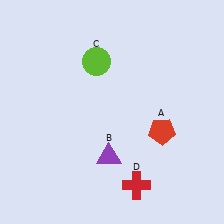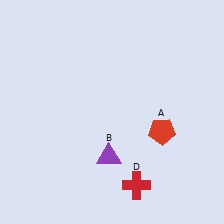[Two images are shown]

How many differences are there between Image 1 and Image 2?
There is 1 difference between the two images.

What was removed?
The lime circle (C) was removed in Image 2.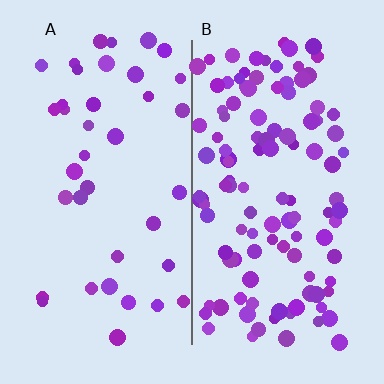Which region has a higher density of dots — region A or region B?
B (the right).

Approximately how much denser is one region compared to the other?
Approximately 2.9× — region B over region A.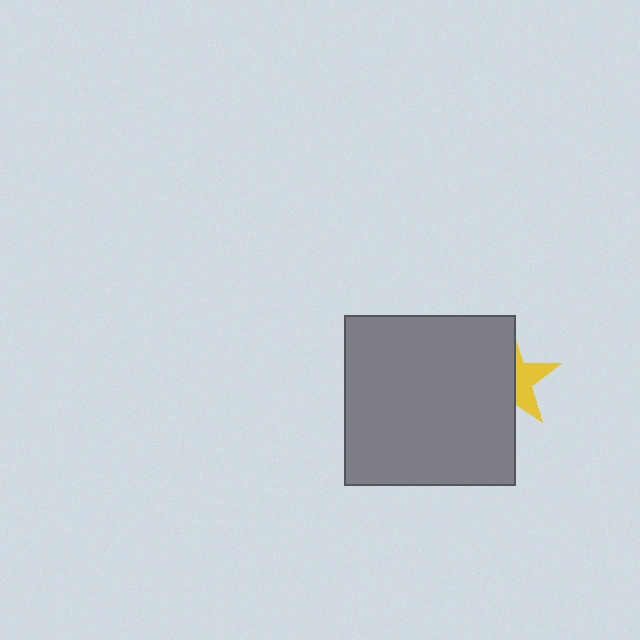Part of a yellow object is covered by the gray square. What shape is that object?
It is a star.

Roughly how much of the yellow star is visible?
A small part of it is visible (roughly 42%).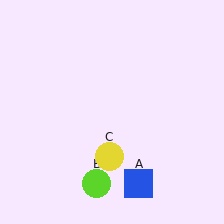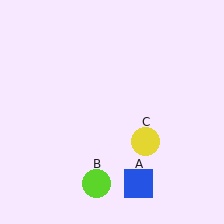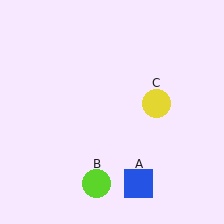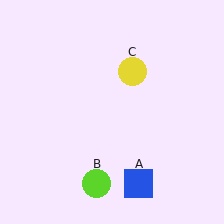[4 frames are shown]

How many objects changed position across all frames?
1 object changed position: yellow circle (object C).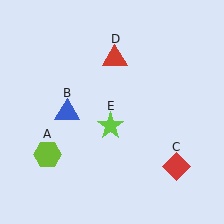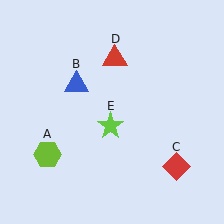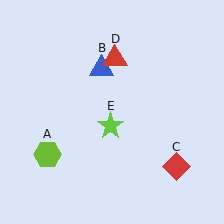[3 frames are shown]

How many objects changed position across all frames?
1 object changed position: blue triangle (object B).